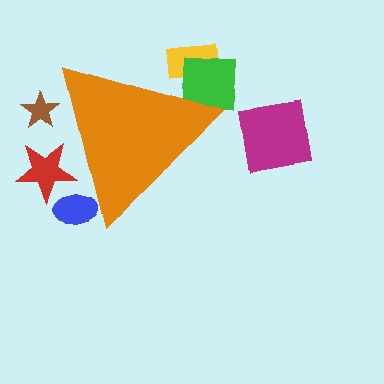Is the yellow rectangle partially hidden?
Yes, the yellow rectangle is partially hidden behind the orange triangle.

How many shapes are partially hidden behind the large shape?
5 shapes are partially hidden.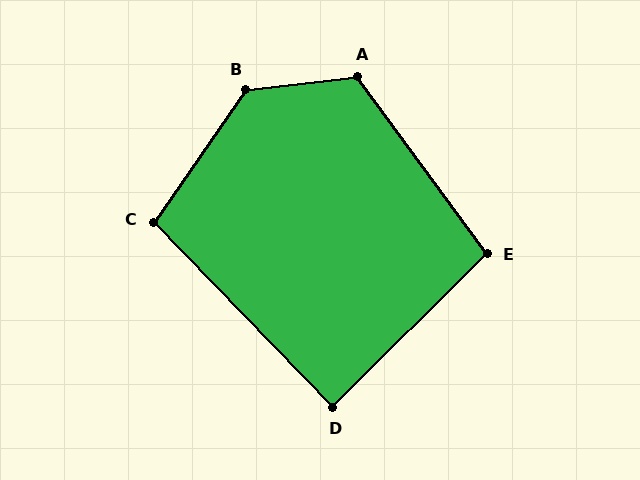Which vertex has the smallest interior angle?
D, at approximately 89 degrees.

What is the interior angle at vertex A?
Approximately 120 degrees (obtuse).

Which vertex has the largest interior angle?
B, at approximately 132 degrees.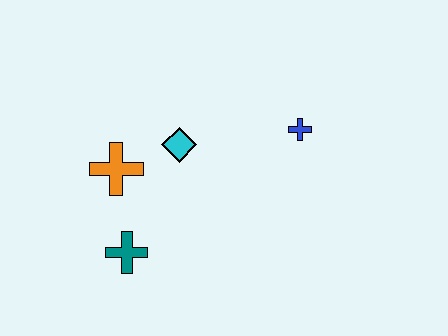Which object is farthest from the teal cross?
The blue cross is farthest from the teal cross.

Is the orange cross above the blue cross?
No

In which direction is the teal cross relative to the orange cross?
The teal cross is below the orange cross.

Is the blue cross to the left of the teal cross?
No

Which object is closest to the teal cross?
The orange cross is closest to the teal cross.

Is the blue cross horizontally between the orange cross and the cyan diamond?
No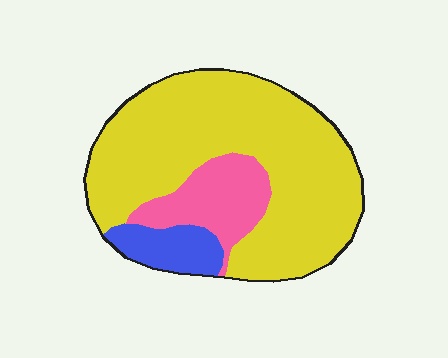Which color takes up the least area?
Blue, at roughly 10%.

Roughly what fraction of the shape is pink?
Pink covers about 15% of the shape.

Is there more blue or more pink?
Pink.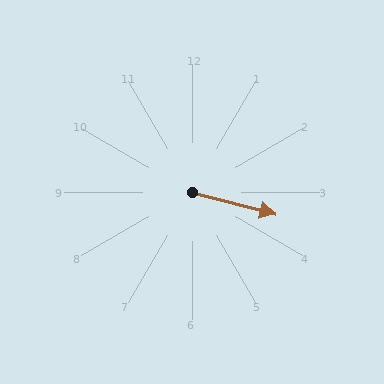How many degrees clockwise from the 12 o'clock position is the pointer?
Approximately 105 degrees.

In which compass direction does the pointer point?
East.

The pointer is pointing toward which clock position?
Roughly 3 o'clock.